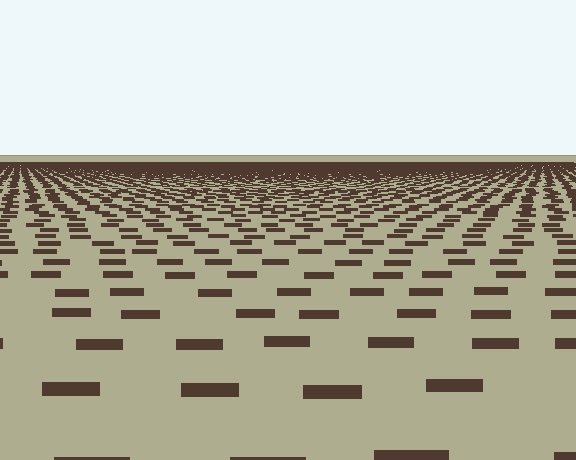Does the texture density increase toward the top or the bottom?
Density increases toward the top.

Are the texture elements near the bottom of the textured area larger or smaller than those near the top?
Larger. Near the bottom, elements are closer to the viewer and appear at a bigger on-screen size.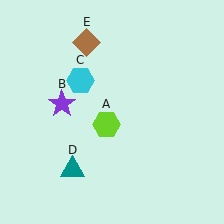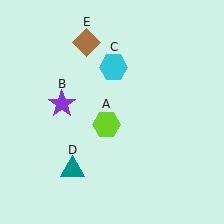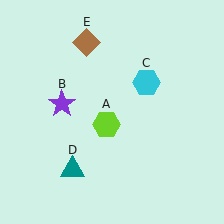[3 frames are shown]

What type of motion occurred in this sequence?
The cyan hexagon (object C) rotated clockwise around the center of the scene.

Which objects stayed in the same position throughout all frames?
Lime hexagon (object A) and purple star (object B) and teal triangle (object D) and brown diamond (object E) remained stationary.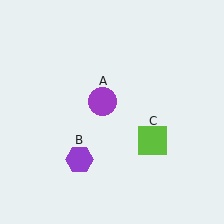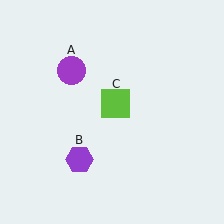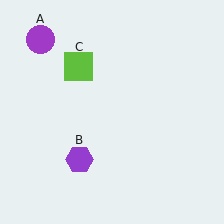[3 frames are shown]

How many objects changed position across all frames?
2 objects changed position: purple circle (object A), lime square (object C).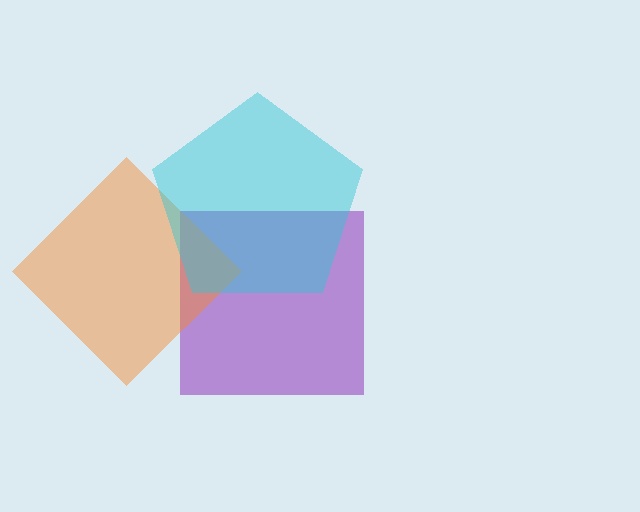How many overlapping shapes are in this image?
There are 3 overlapping shapes in the image.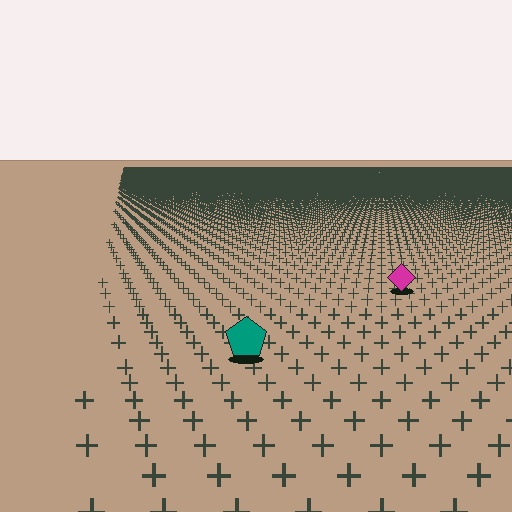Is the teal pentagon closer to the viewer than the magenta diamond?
Yes. The teal pentagon is closer — you can tell from the texture gradient: the ground texture is coarser near it.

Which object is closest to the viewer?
The teal pentagon is closest. The texture marks near it are larger and more spread out.